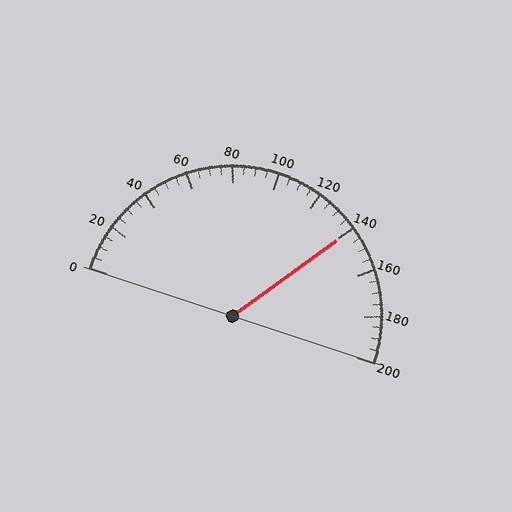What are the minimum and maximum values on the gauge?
The gauge ranges from 0 to 200.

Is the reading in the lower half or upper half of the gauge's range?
The reading is in the upper half of the range (0 to 200).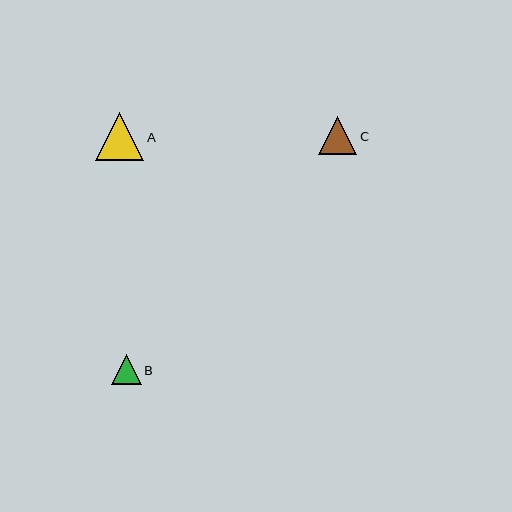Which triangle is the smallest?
Triangle B is the smallest with a size of approximately 30 pixels.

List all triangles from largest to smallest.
From largest to smallest: A, C, B.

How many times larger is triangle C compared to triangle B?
Triangle C is approximately 1.3 times the size of triangle B.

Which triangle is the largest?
Triangle A is the largest with a size of approximately 48 pixels.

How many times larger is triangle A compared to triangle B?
Triangle A is approximately 1.6 times the size of triangle B.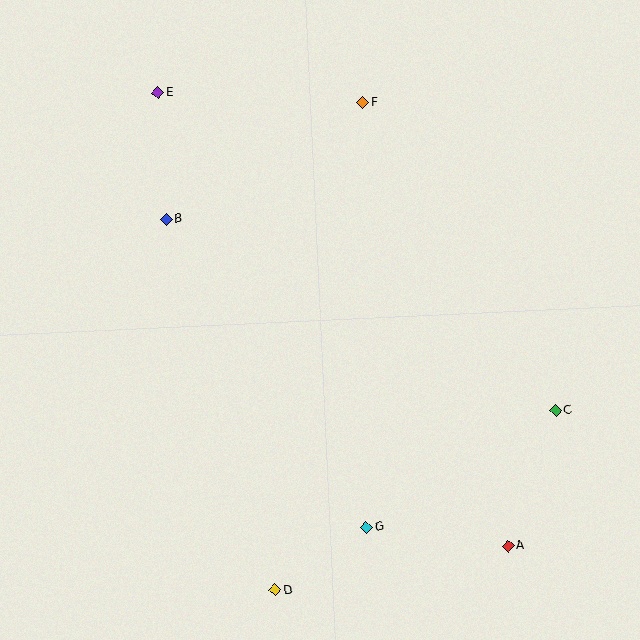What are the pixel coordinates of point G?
Point G is at (366, 527).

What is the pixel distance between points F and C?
The distance between F and C is 364 pixels.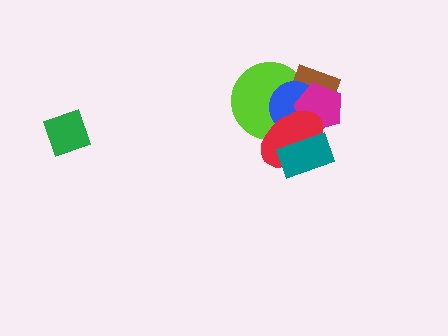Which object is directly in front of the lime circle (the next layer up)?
The brown rectangle is directly in front of the lime circle.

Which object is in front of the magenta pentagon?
The red ellipse is in front of the magenta pentagon.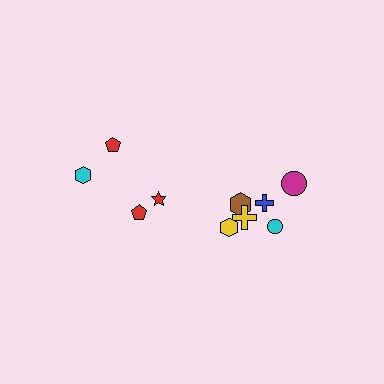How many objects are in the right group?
There are 6 objects.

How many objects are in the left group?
There are 4 objects.